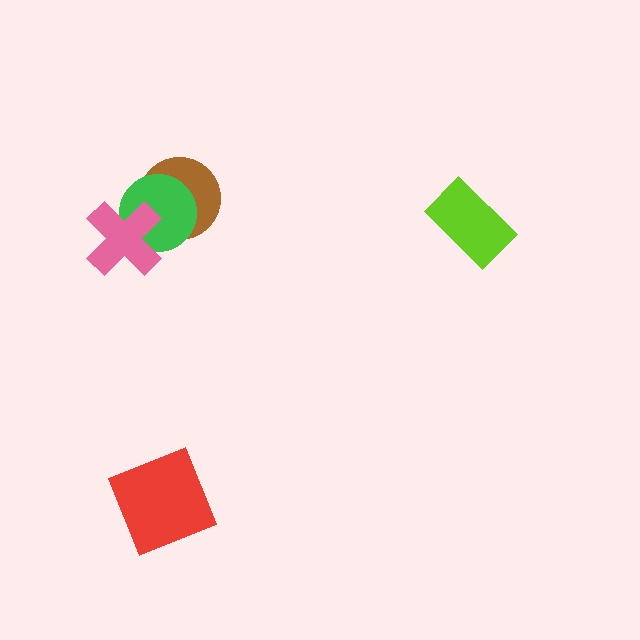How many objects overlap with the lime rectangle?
0 objects overlap with the lime rectangle.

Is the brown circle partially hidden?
Yes, it is partially covered by another shape.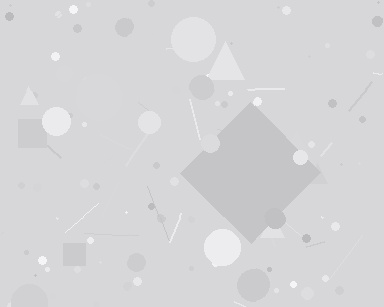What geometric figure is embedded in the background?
A diamond is embedded in the background.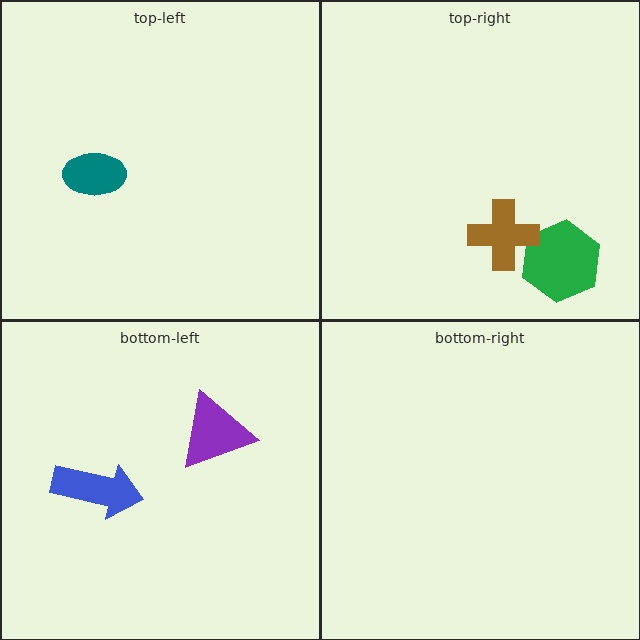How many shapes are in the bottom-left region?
2.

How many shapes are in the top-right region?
2.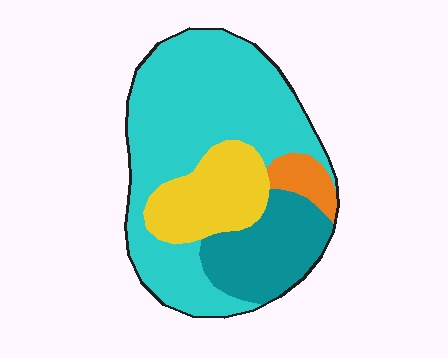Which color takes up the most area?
Cyan, at roughly 55%.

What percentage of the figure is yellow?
Yellow takes up about one sixth (1/6) of the figure.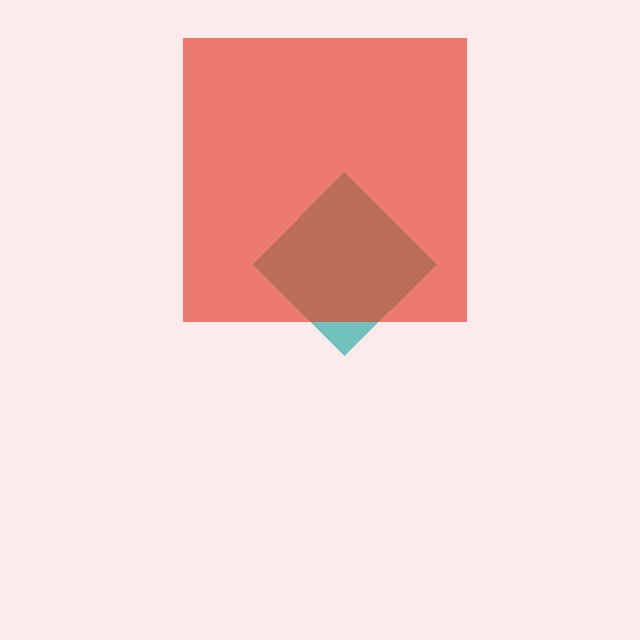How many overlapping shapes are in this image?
There are 2 overlapping shapes in the image.